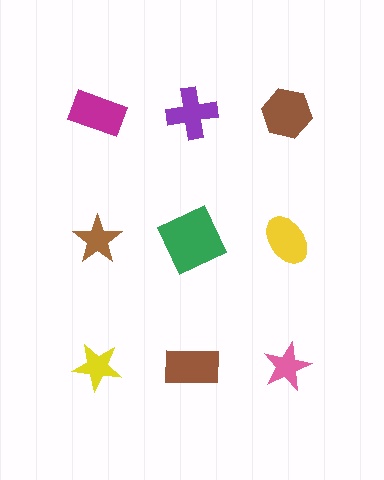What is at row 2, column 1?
A brown star.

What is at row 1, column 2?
A purple cross.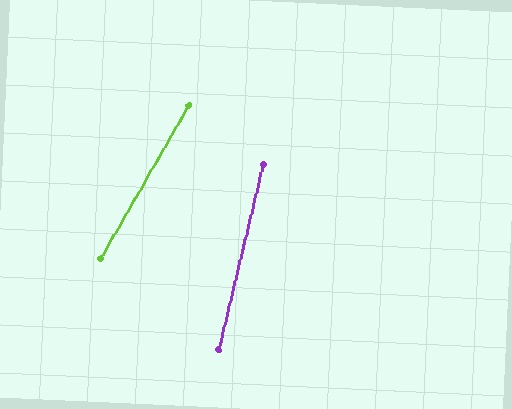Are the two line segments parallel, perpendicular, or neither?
Neither parallel nor perpendicular — they differ by about 16°.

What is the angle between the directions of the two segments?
Approximately 16 degrees.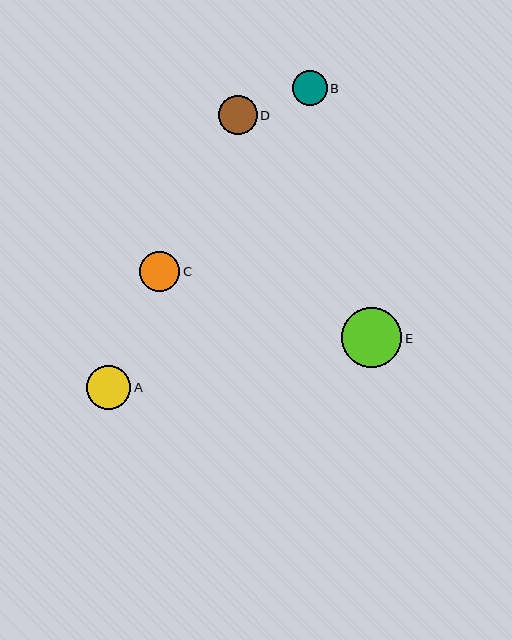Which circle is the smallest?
Circle B is the smallest with a size of approximately 35 pixels.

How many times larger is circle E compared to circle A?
Circle E is approximately 1.4 times the size of circle A.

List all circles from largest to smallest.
From largest to smallest: E, A, C, D, B.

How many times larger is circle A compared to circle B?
Circle A is approximately 1.3 times the size of circle B.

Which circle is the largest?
Circle E is the largest with a size of approximately 60 pixels.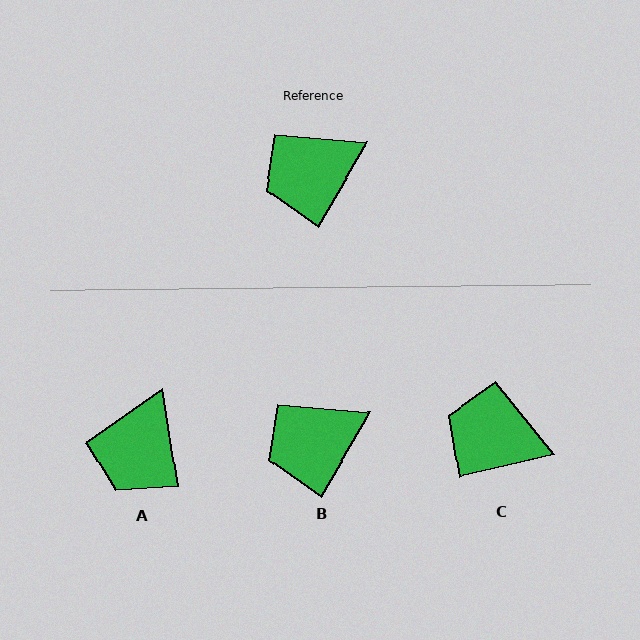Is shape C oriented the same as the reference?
No, it is off by about 46 degrees.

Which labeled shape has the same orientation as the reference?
B.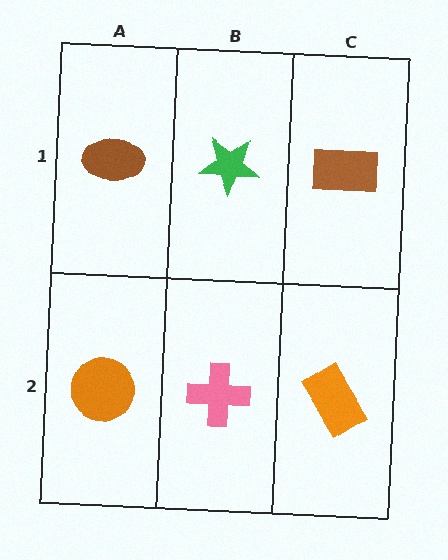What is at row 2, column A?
An orange circle.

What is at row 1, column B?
A green star.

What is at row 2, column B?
A pink cross.